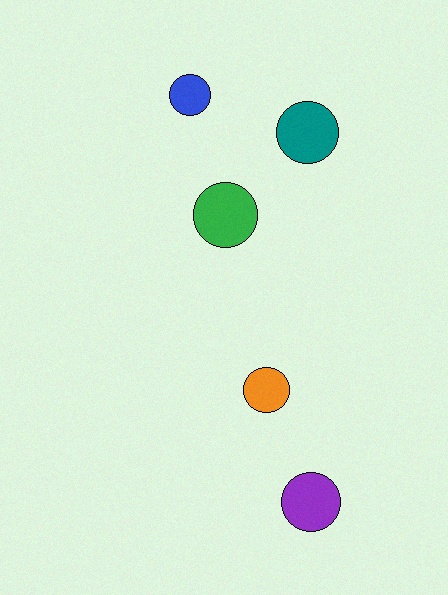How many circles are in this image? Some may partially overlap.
There are 5 circles.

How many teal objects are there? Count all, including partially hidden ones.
There is 1 teal object.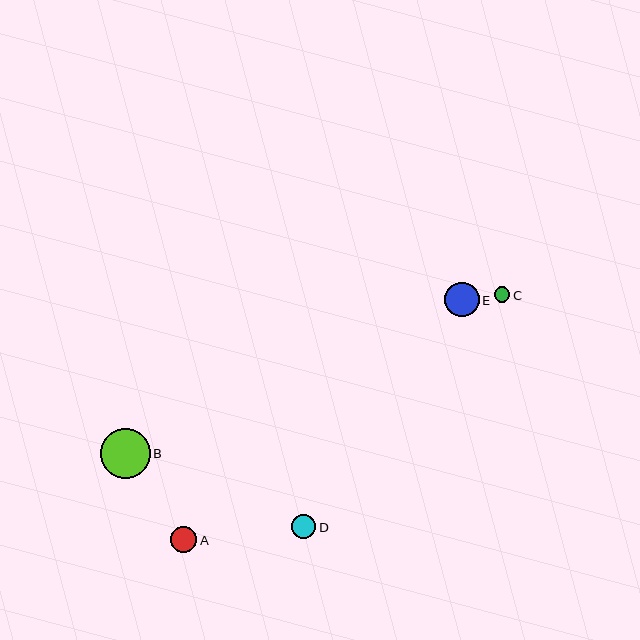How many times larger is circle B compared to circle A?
Circle B is approximately 1.9 times the size of circle A.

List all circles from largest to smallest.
From largest to smallest: B, E, A, D, C.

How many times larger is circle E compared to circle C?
Circle E is approximately 2.2 times the size of circle C.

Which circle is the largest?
Circle B is the largest with a size of approximately 50 pixels.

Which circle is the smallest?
Circle C is the smallest with a size of approximately 16 pixels.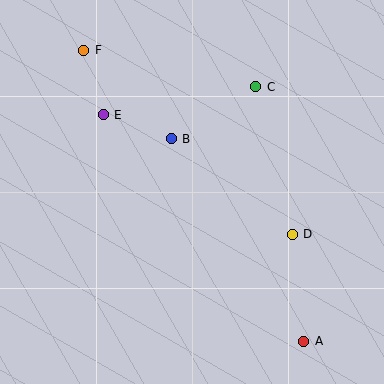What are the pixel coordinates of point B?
Point B is at (171, 139).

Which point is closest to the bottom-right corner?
Point A is closest to the bottom-right corner.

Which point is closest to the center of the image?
Point B at (171, 139) is closest to the center.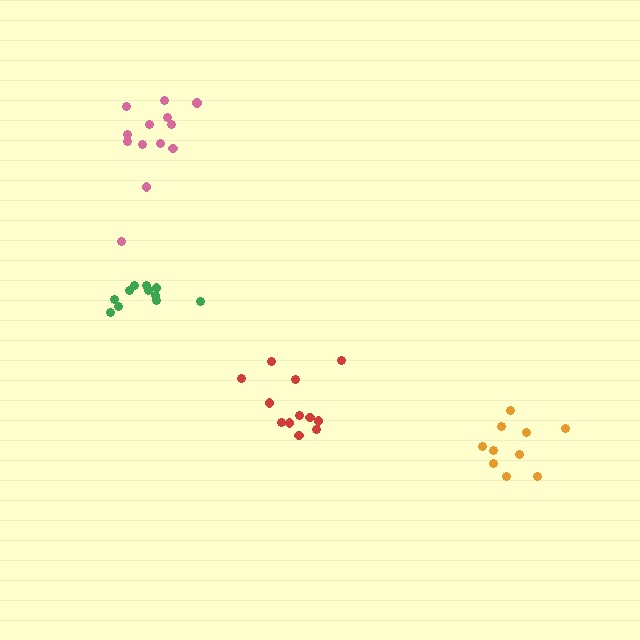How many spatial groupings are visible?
There are 4 spatial groupings.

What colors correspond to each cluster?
The clusters are colored: green, red, pink, orange.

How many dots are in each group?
Group 1: 11 dots, Group 2: 12 dots, Group 3: 13 dots, Group 4: 10 dots (46 total).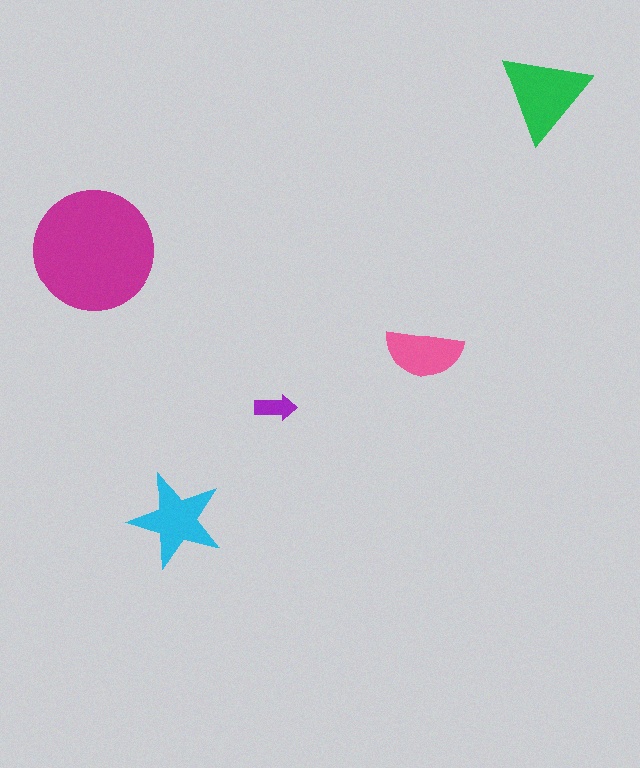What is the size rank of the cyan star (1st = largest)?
3rd.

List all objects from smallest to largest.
The purple arrow, the pink semicircle, the cyan star, the green triangle, the magenta circle.